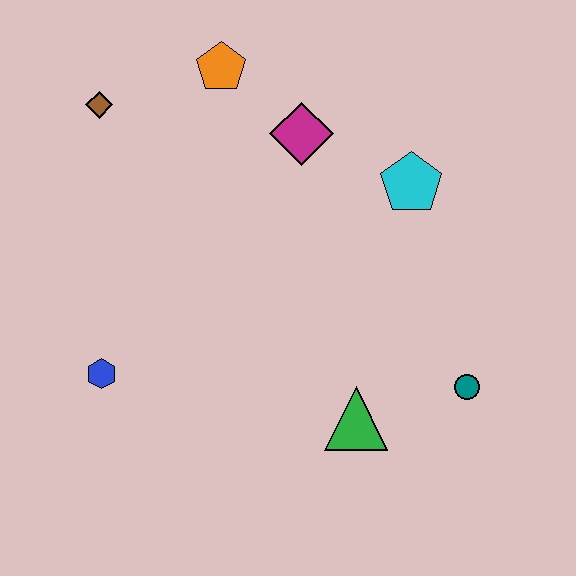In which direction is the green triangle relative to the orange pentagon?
The green triangle is below the orange pentagon.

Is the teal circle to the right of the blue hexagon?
Yes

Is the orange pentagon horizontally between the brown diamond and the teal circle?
Yes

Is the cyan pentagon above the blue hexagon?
Yes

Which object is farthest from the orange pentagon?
The teal circle is farthest from the orange pentagon.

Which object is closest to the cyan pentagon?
The magenta diamond is closest to the cyan pentagon.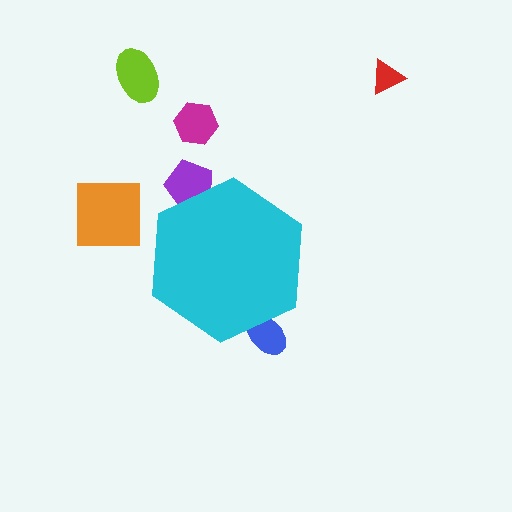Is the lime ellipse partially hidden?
No, the lime ellipse is fully visible.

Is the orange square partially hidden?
No, the orange square is fully visible.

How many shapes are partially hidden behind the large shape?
2 shapes are partially hidden.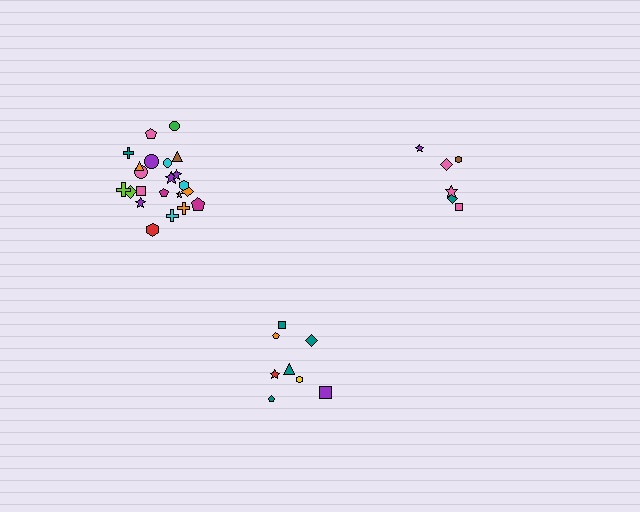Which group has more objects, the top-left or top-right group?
The top-left group.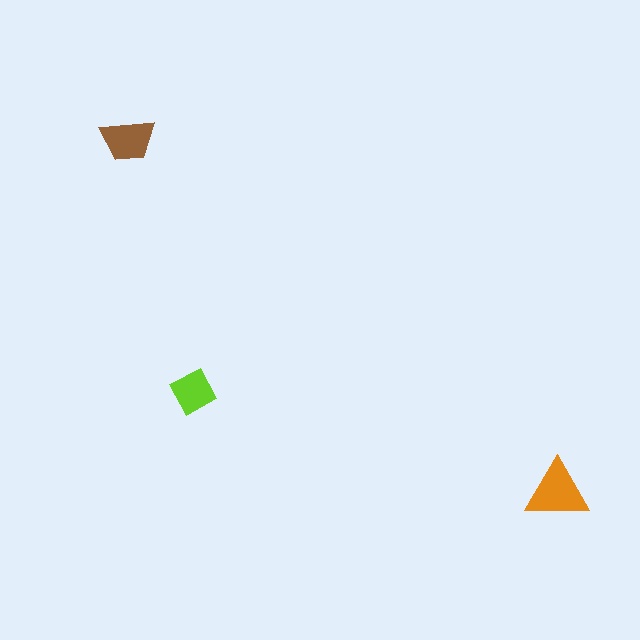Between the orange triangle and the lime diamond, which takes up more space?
The orange triangle.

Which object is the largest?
The orange triangle.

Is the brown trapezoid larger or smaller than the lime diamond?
Larger.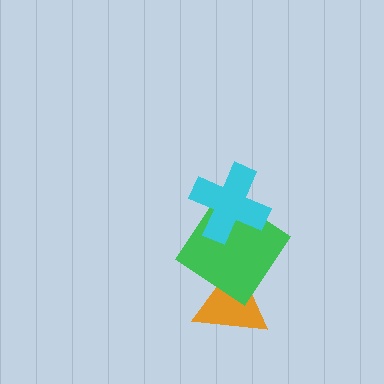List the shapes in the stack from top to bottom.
From top to bottom: the cyan cross, the green diamond, the orange triangle.